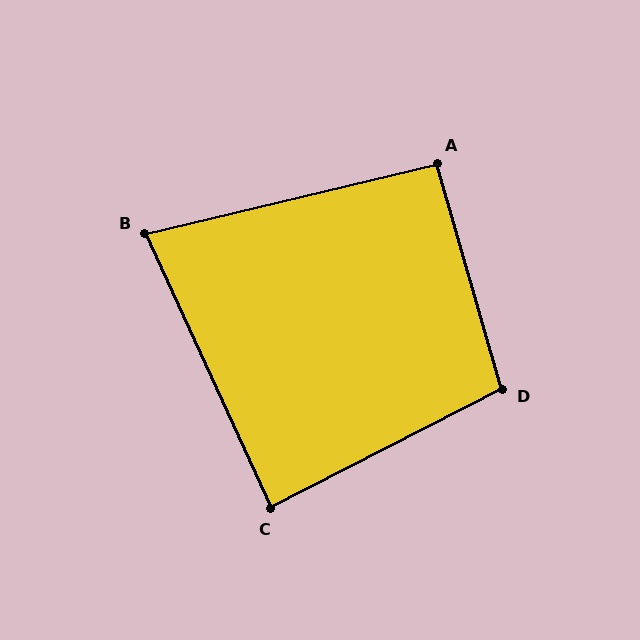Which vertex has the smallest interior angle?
B, at approximately 79 degrees.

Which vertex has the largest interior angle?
D, at approximately 101 degrees.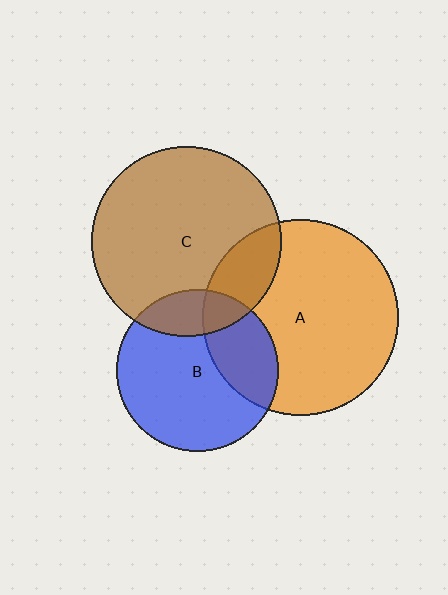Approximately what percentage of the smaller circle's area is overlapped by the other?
Approximately 30%.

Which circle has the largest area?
Circle A (orange).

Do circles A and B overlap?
Yes.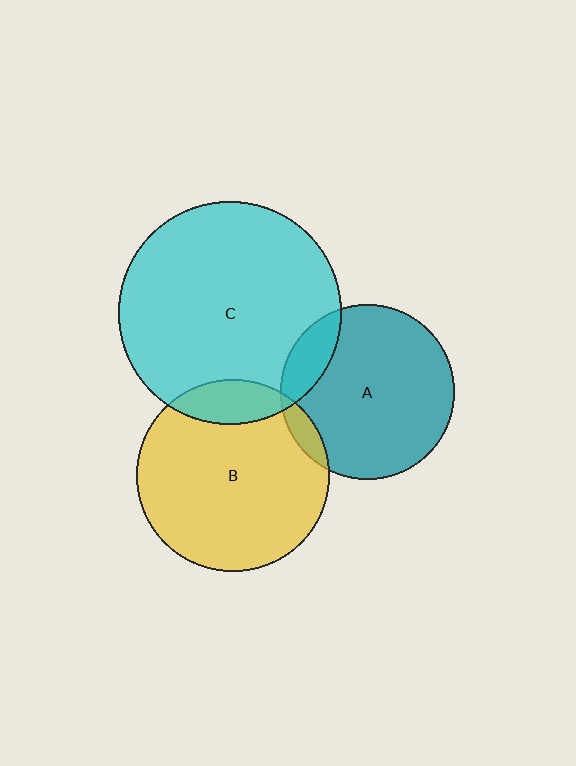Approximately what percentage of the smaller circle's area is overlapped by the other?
Approximately 15%.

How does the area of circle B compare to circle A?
Approximately 1.2 times.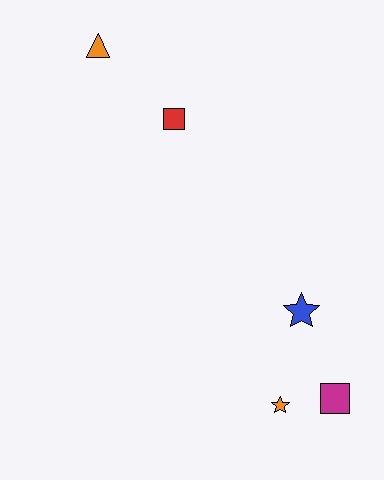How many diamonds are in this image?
There are no diamonds.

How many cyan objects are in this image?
There are no cyan objects.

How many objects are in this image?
There are 5 objects.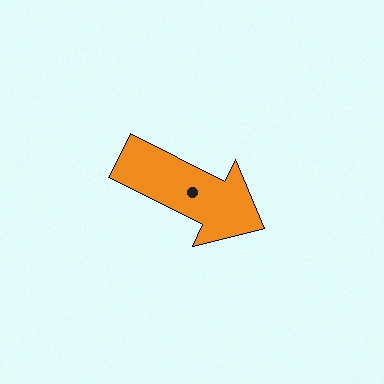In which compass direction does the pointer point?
Southeast.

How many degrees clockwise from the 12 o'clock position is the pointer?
Approximately 117 degrees.